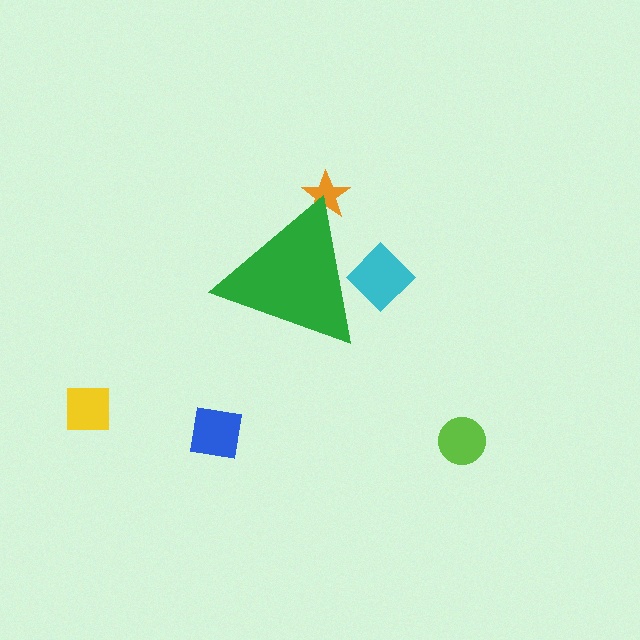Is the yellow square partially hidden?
No, the yellow square is fully visible.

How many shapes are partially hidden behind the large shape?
2 shapes are partially hidden.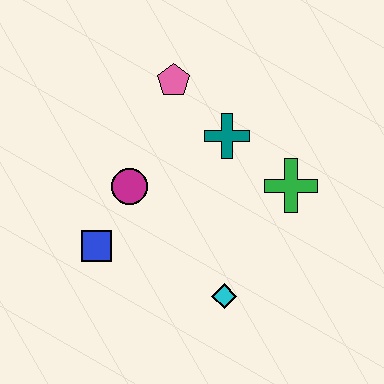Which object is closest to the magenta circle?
The blue square is closest to the magenta circle.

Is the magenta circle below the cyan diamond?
No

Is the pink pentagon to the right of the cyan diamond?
No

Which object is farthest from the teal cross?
The blue square is farthest from the teal cross.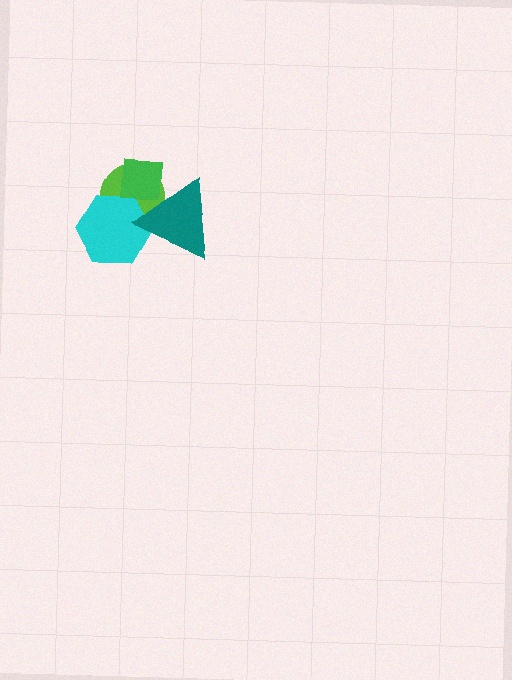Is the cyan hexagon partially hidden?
Yes, it is partially covered by another shape.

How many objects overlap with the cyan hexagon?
3 objects overlap with the cyan hexagon.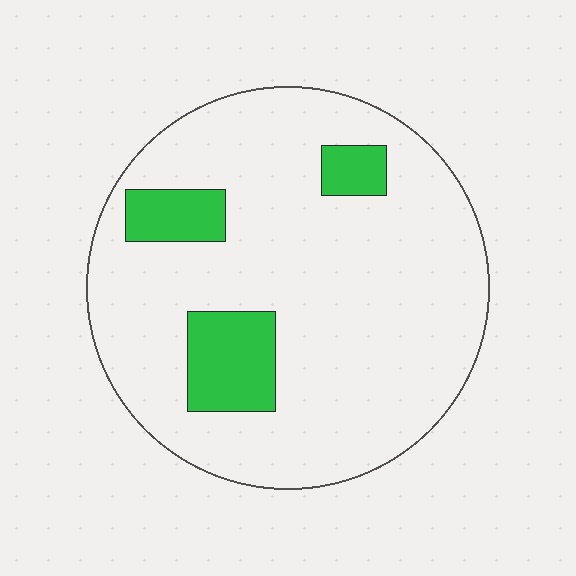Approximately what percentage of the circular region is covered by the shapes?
Approximately 15%.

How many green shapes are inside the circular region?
3.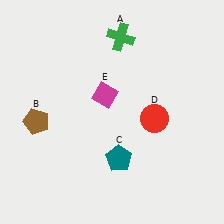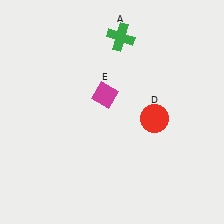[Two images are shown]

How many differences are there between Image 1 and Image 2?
There are 2 differences between the two images.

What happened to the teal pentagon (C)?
The teal pentagon (C) was removed in Image 2. It was in the bottom-right area of Image 1.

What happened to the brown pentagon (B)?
The brown pentagon (B) was removed in Image 2. It was in the bottom-left area of Image 1.